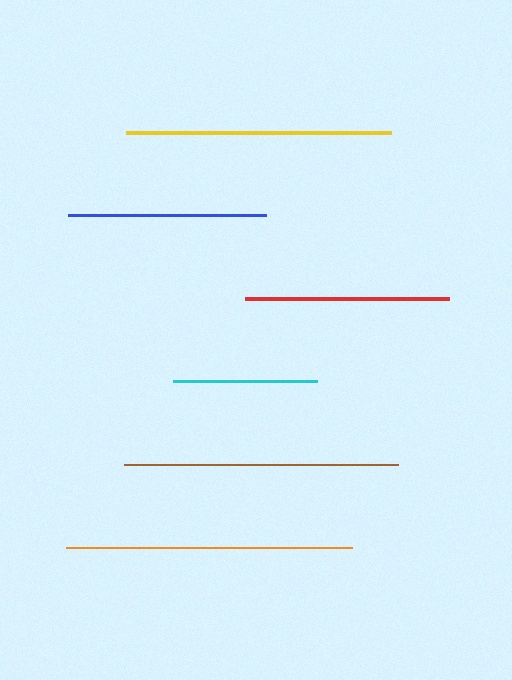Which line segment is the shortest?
The cyan line is the shortest at approximately 145 pixels.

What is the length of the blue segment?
The blue segment is approximately 198 pixels long.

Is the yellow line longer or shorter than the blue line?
The yellow line is longer than the blue line.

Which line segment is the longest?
The orange line is the longest at approximately 286 pixels.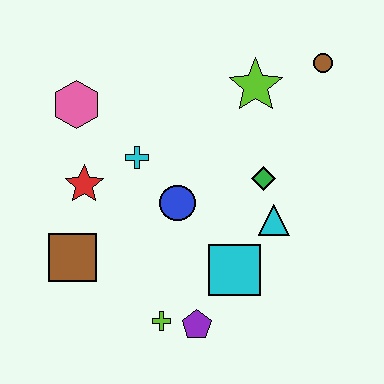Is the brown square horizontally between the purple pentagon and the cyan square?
No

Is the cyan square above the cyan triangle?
No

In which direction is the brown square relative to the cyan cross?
The brown square is below the cyan cross.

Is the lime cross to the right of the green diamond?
No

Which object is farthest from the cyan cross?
The brown circle is farthest from the cyan cross.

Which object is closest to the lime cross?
The purple pentagon is closest to the lime cross.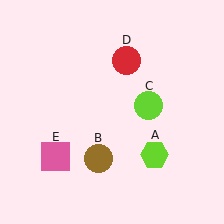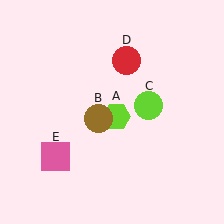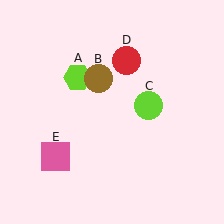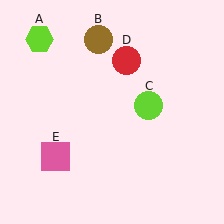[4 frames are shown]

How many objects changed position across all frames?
2 objects changed position: lime hexagon (object A), brown circle (object B).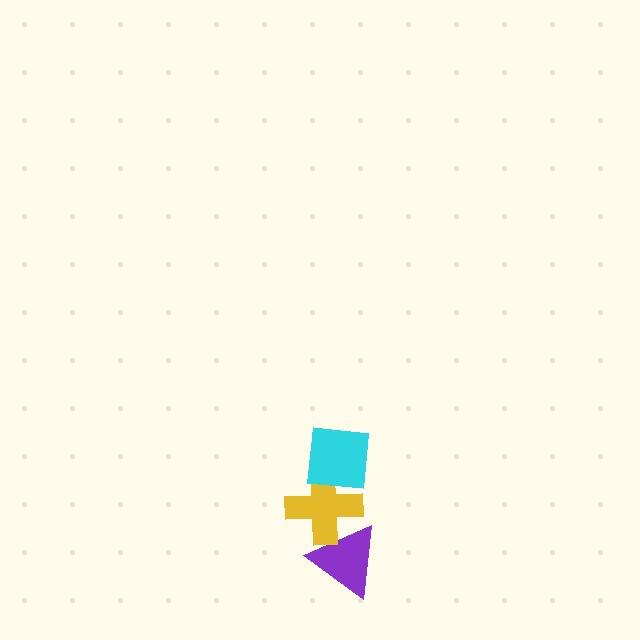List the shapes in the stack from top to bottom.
From top to bottom: the cyan square, the yellow cross, the purple triangle.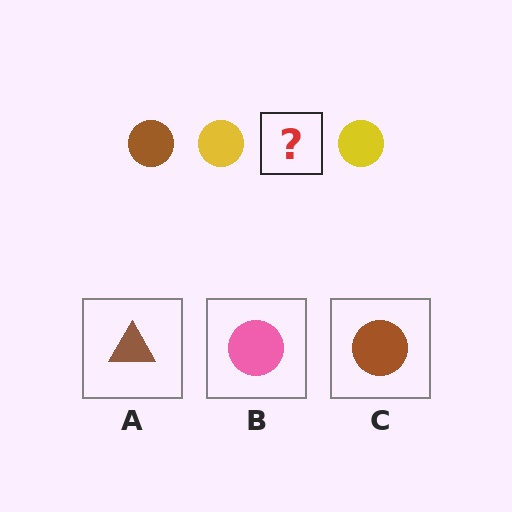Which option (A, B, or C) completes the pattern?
C.